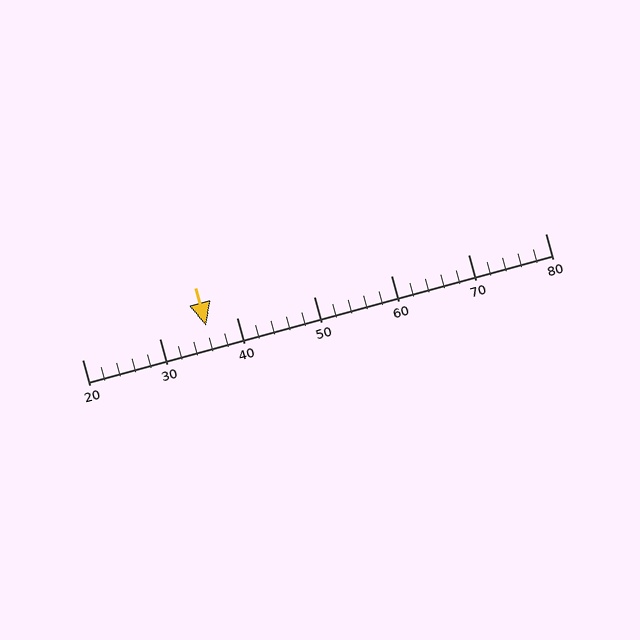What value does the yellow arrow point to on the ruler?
The yellow arrow points to approximately 36.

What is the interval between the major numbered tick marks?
The major tick marks are spaced 10 units apart.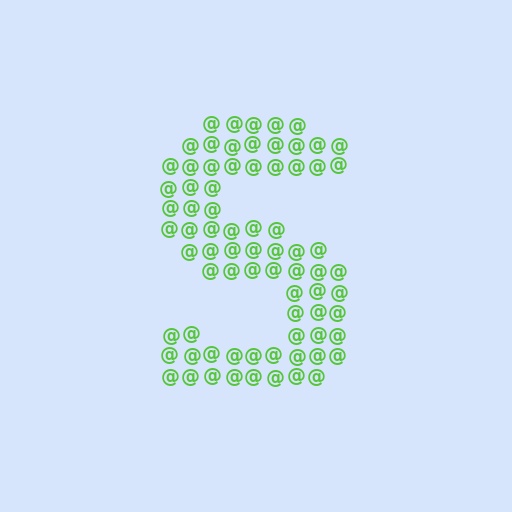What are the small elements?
The small elements are at signs.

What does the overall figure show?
The overall figure shows the letter S.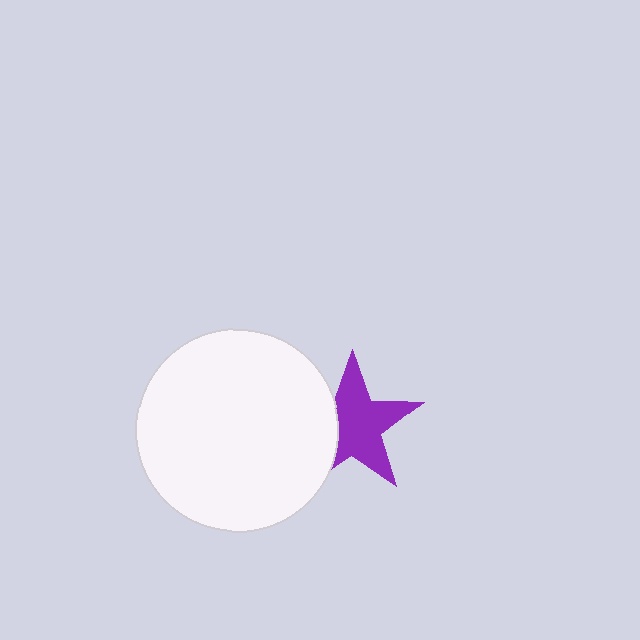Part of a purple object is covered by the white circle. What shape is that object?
It is a star.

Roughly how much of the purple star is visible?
Most of it is visible (roughly 70%).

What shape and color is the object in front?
The object in front is a white circle.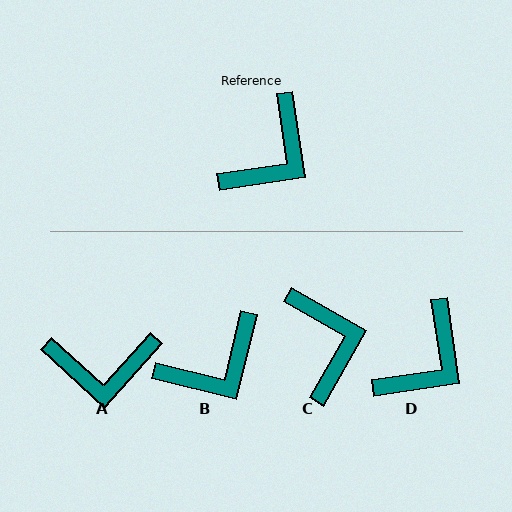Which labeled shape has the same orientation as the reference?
D.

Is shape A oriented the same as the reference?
No, it is off by about 51 degrees.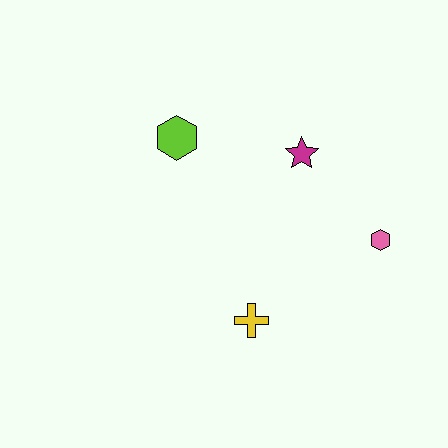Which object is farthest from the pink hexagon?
The lime hexagon is farthest from the pink hexagon.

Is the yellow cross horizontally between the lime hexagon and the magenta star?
Yes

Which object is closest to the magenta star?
The pink hexagon is closest to the magenta star.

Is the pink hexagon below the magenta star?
Yes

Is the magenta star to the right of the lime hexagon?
Yes